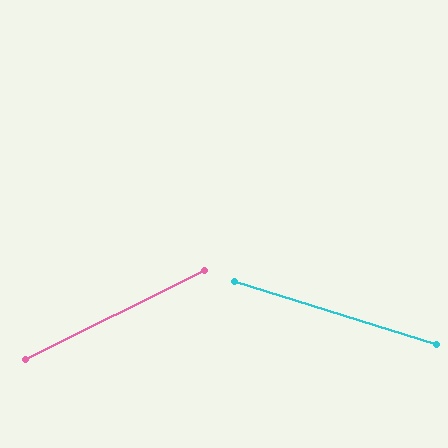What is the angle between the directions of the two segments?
Approximately 44 degrees.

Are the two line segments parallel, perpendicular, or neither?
Neither parallel nor perpendicular — they differ by about 44°.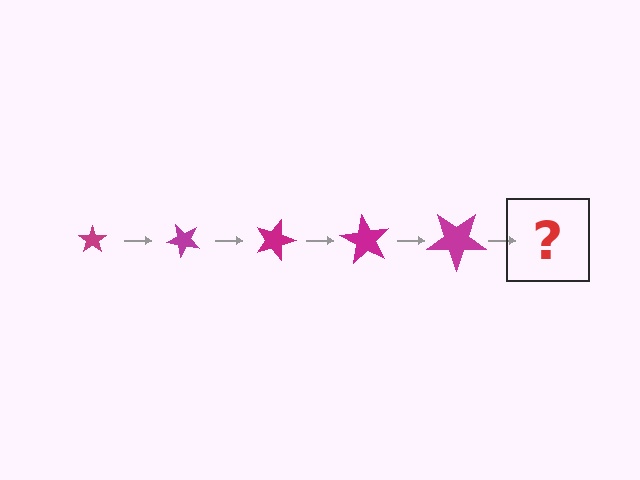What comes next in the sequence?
The next element should be a star, larger than the previous one and rotated 225 degrees from the start.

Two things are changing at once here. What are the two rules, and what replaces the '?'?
The two rules are that the star grows larger each step and it rotates 45 degrees each step. The '?' should be a star, larger than the previous one and rotated 225 degrees from the start.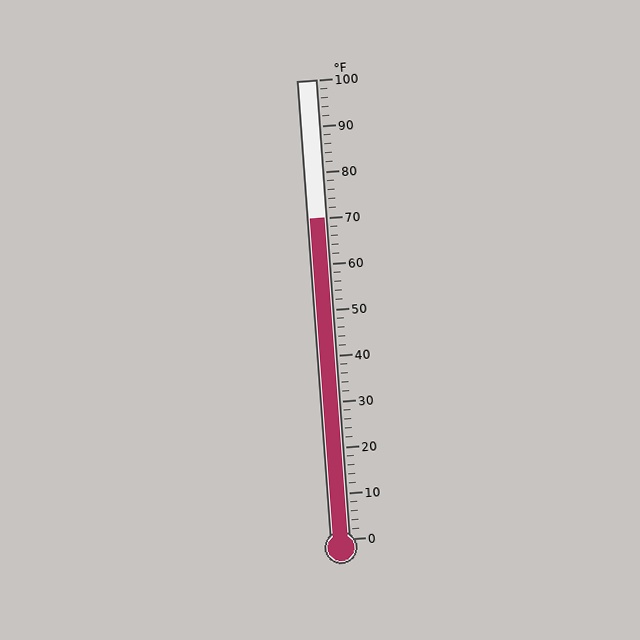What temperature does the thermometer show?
The thermometer shows approximately 70°F.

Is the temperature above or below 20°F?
The temperature is above 20°F.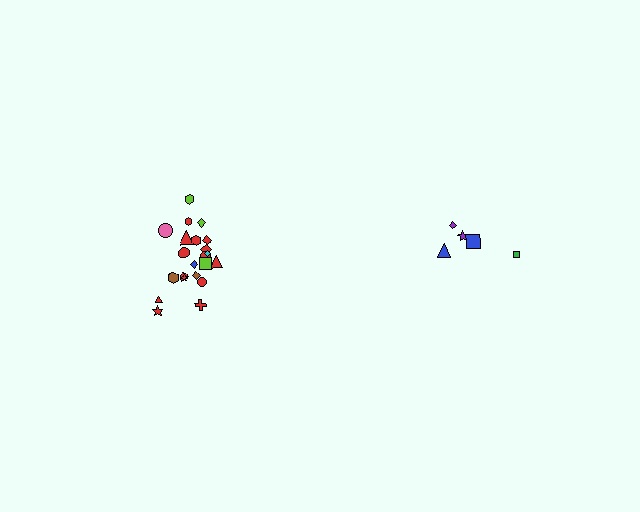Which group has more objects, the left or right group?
The left group.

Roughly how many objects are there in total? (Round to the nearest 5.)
Roughly 25 objects in total.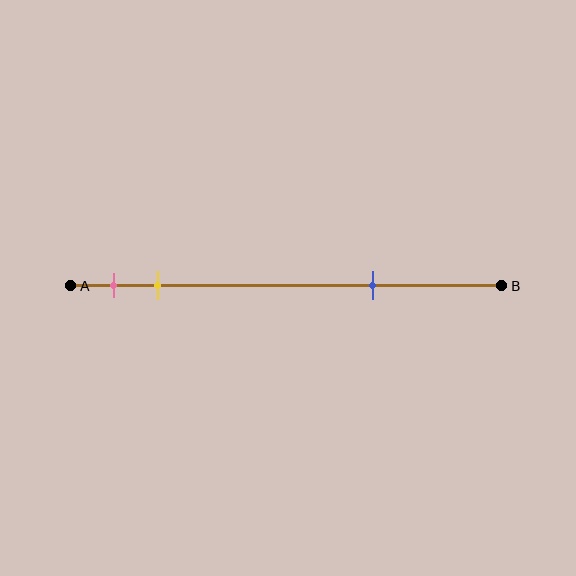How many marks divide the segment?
There are 3 marks dividing the segment.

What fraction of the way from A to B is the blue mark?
The blue mark is approximately 70% (0.7) of the way from A to B.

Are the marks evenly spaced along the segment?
No, the marks are not evenly spaced.